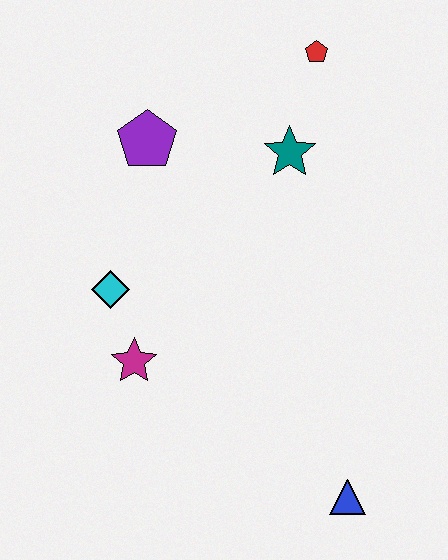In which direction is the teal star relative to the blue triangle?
The teal star is above the blue triangle.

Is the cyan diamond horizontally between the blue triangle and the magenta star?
No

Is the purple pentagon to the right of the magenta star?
Yes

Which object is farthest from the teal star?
The blue triangle is farthest from the teal star.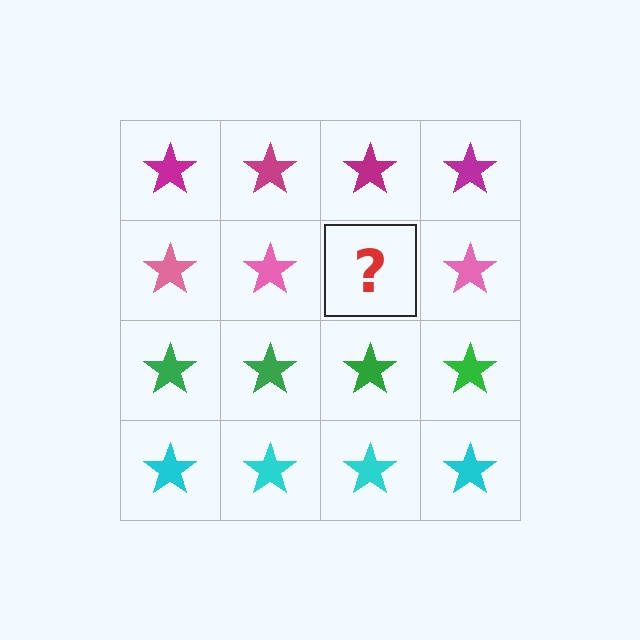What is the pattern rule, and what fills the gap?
The rule is that each row has a consistent color. The gap should be filled with a pink star.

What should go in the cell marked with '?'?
The missing cell should contain a pink star.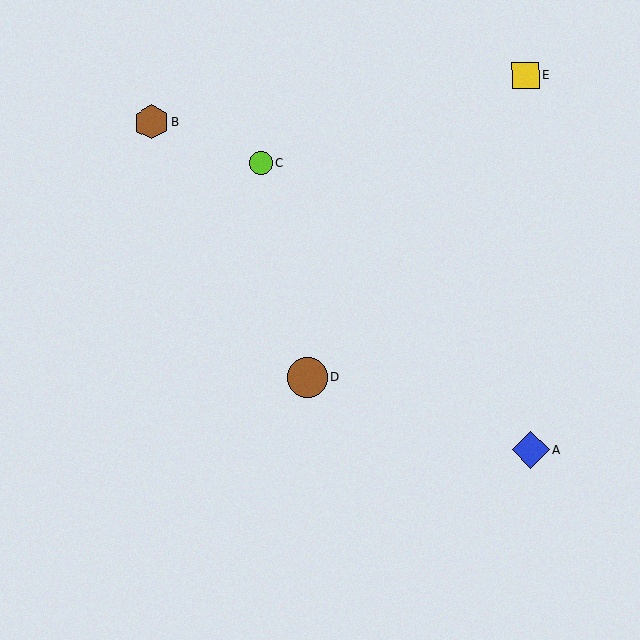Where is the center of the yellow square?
The center of the yellow square is at (526, 76).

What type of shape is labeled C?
Shape C is a lime circle.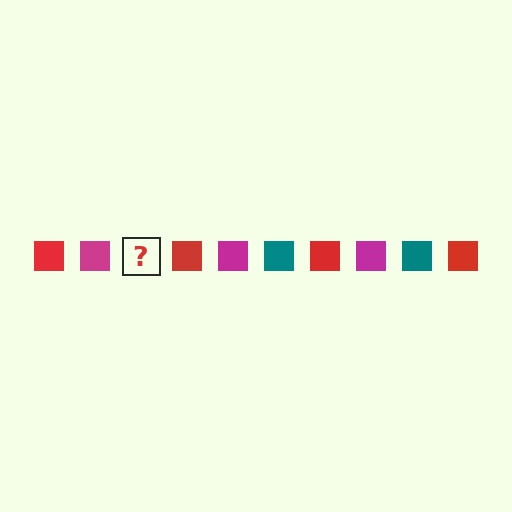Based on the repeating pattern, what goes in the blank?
The blank should be a teal square.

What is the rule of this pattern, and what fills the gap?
The rule is that the pattern cycles through red, magenta, teal squares. The gap should be filled with a teal square.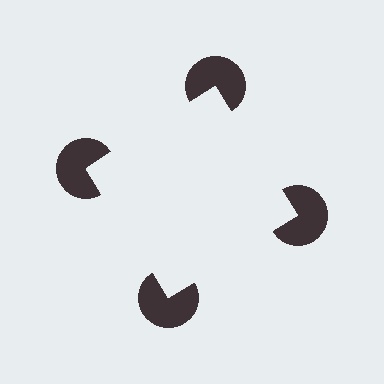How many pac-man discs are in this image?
There are 4 — one at each vertex of the illusory square.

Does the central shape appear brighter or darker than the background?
It typically appears slightly brighter than the background, even though no actual brightness change is drawn.